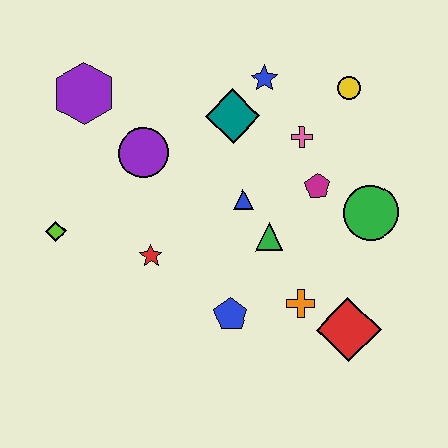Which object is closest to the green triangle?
The blue triangle is closest to the green triangle.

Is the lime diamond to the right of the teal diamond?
No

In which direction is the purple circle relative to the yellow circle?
The purple circle is to the left of the yellow circle.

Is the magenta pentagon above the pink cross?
No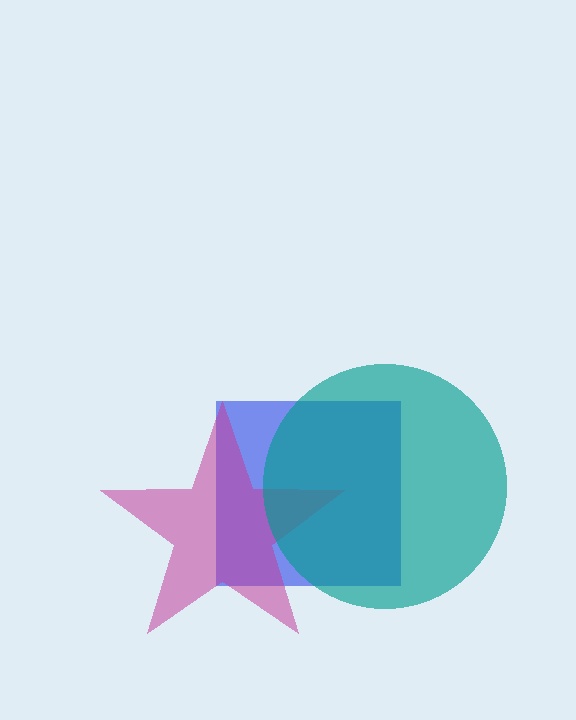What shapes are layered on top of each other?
The layered shapes are: a blue square, a magenta star, a teal circle.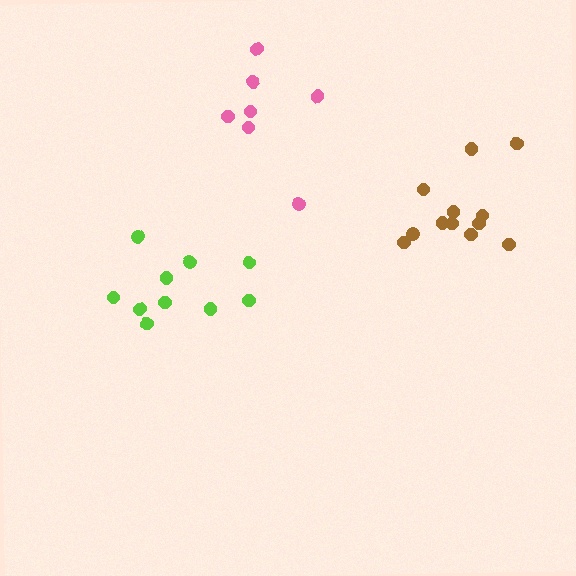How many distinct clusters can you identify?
There are 3 distinct clusters.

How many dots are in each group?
Group 1: 7 dots, Group 2: 11 dots, Group 3: 12 dots (30 total).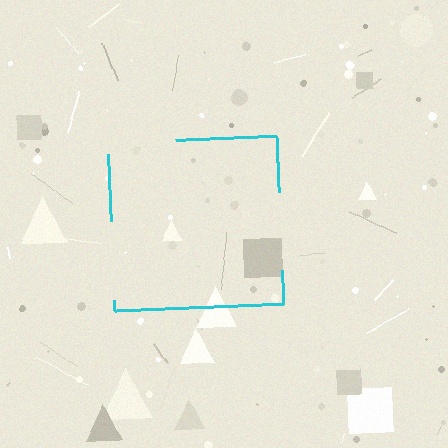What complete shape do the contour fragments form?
The contour fragments form a square.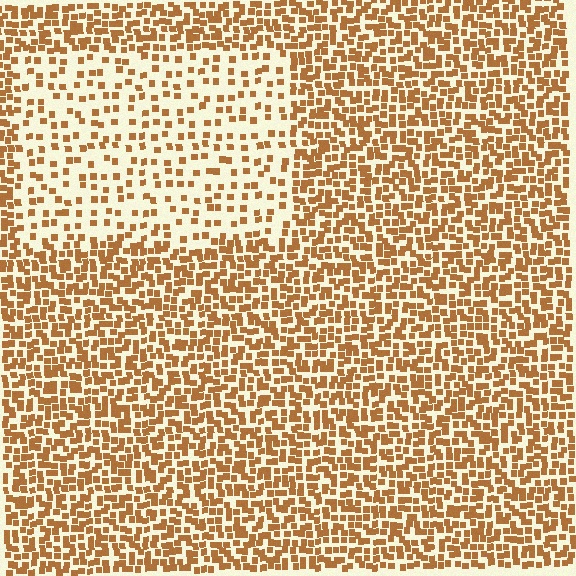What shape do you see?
I see a rectangle.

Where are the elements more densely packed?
The elements are more densely packed outside the rectangle boundary.